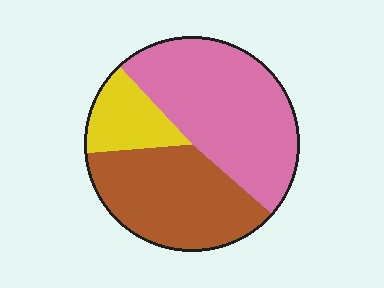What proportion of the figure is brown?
Brown covers about 35% of the figure.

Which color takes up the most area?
Pink, at roughly 50%.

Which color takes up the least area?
Yellow, at roughly 15%.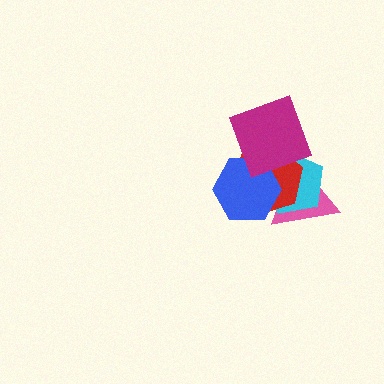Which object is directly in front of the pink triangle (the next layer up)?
The cyan pentagon is directly in front of the pink triangle.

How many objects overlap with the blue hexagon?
4 objects overlap with the blue hexagon.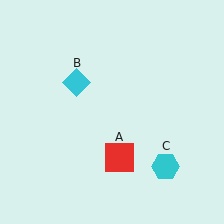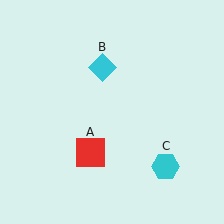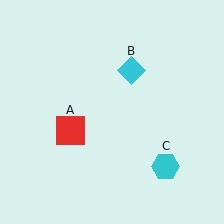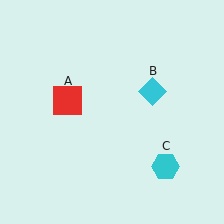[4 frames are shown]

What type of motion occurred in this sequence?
The red square (object A), cyan diamond (object B) rotated clockwise around the center of the scene.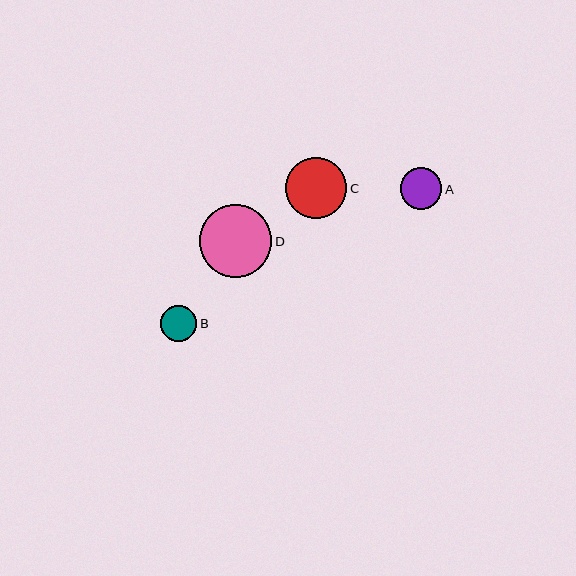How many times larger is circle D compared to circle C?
Circle D is approximately 1.2 times the size of circle C.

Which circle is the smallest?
Circle B is the smallest with a size of approximately 36 pixels.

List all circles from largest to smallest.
From largest to smallest: D, C, A, B.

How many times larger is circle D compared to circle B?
Circle D is approximately 2.0 times the size of circle B.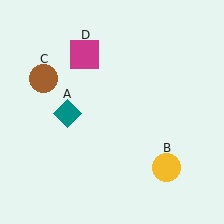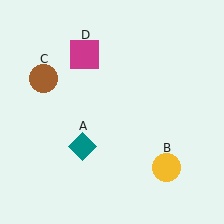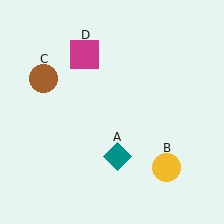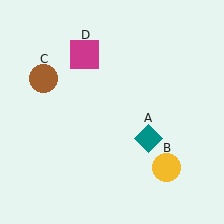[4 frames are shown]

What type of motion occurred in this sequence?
The teal diamond (object A) rotated counterclockwise around the center of the scene.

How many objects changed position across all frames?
1 object changed position: teal diamond (object A).